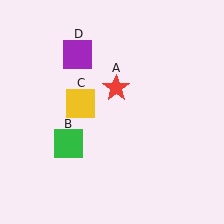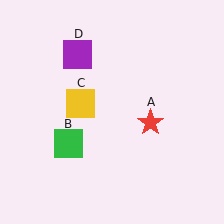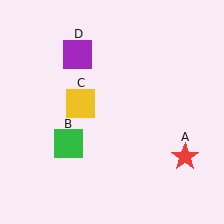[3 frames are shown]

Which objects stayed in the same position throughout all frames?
Green square (object B) and yellow square (object C) and purple square (object D) remained stationary.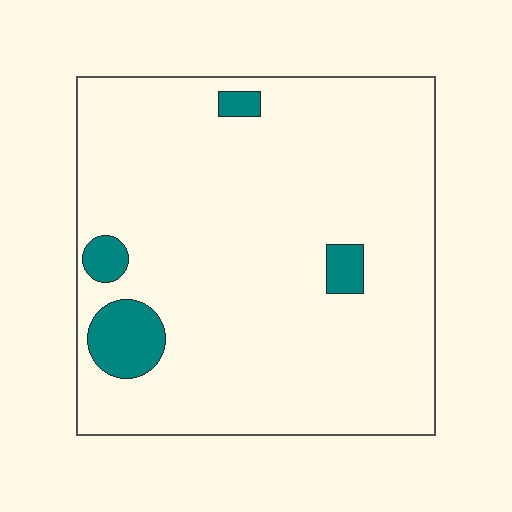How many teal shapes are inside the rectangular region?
4.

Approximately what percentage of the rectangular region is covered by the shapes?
Approximately 10%.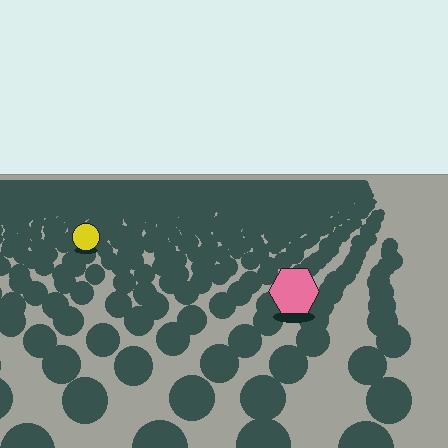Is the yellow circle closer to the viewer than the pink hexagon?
No. The pink hexagon is closer — you can tell from the texture gradient: the ground texture is coarser near it.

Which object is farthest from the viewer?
The yellow circle is farthest from the viewer. It appears smaller and the ground texture around it is denser.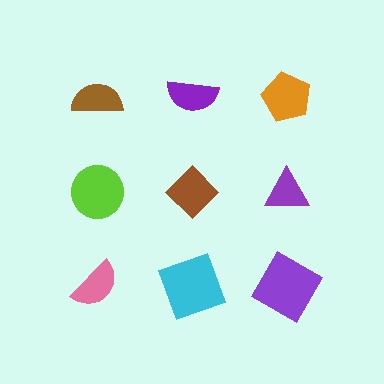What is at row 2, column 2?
A brown diamond.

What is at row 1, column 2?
A purple semicircle.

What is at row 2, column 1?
A lime circle.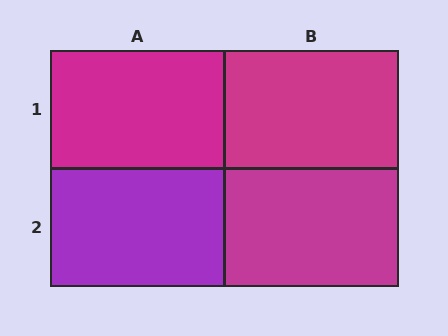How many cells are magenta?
3 cells are magenta.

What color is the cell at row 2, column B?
Magenta.